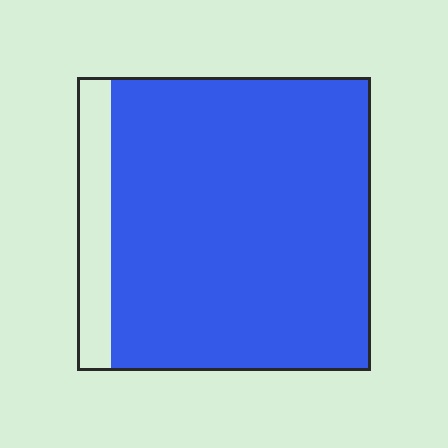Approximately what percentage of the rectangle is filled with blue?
Approximately 90%.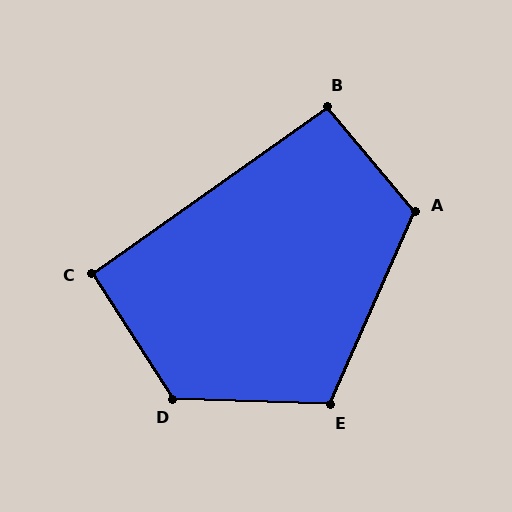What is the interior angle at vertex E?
Approximately 112 degrees (obtuse).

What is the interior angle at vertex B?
Approximately 95 degrees (approximately right).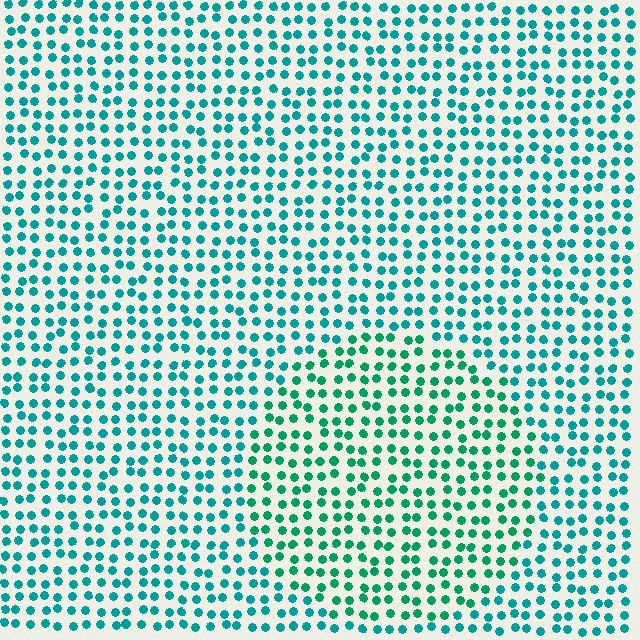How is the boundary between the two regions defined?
The boundary is defined purely by a slight shift in hue (about 23 degrees). Spacing, size, and orientation are identical on both sides.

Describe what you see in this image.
The image is filled with small teal elements in a uniform arrangement. A circle-shaped region is visible where the elements are tinted to a slightly different hue, forming a subtle color boundary.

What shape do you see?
I see a circle.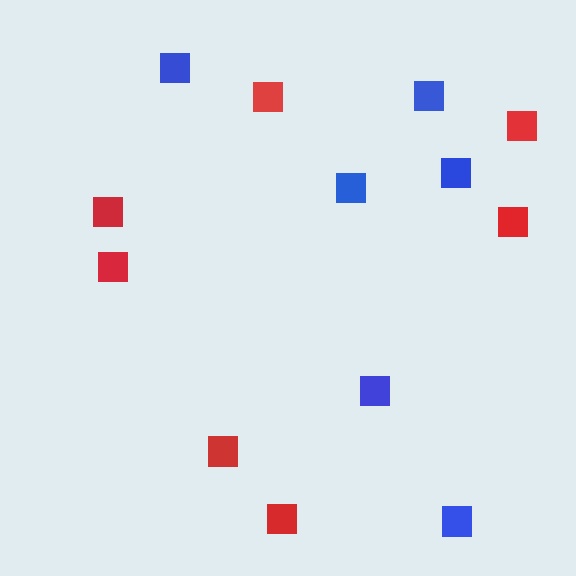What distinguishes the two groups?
There are 2 groups: one group of blue squares (6) and one group of red squares (7).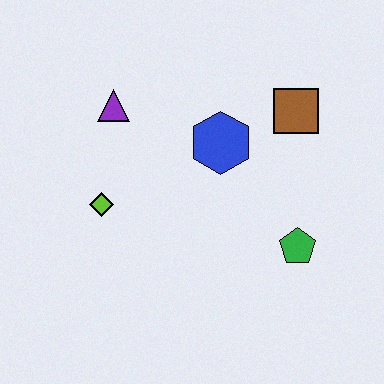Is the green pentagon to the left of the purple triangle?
No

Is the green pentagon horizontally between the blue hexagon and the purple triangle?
No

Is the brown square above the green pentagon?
Yes